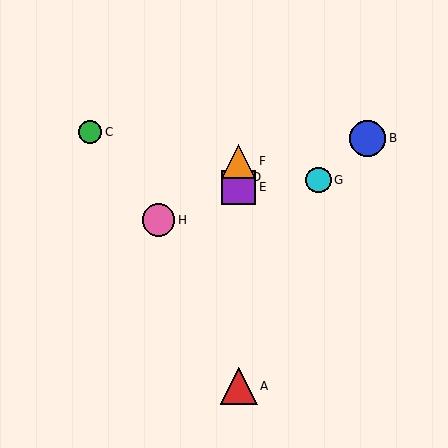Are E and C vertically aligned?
No, E is at x≈239 and C is at x≈90.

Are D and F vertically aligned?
Yes, both are at x≈239.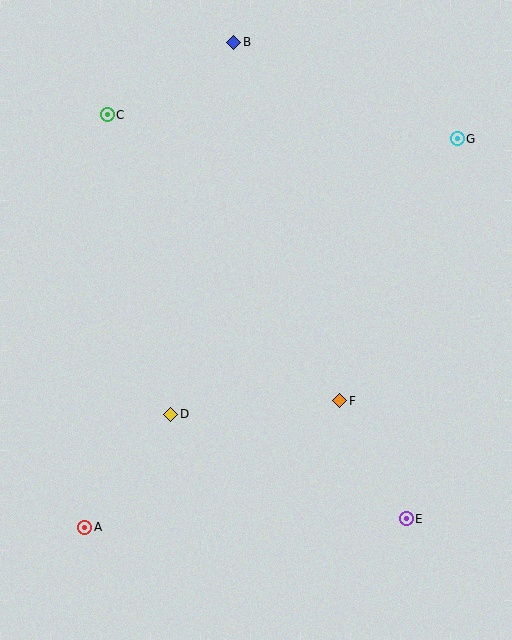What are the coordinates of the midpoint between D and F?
The midpoint between D and F is at (255, 407).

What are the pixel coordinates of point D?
Point D is at (171, 414).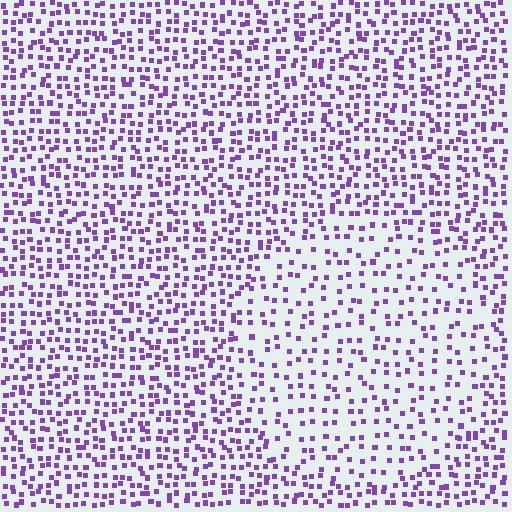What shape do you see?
I see a circle.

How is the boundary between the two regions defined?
The boundary is defined by a change in element density (approximately 1.8x ratio). All elements are the same color, size, and shape.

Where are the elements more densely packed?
The elements are more densely packed outside the circle boundary.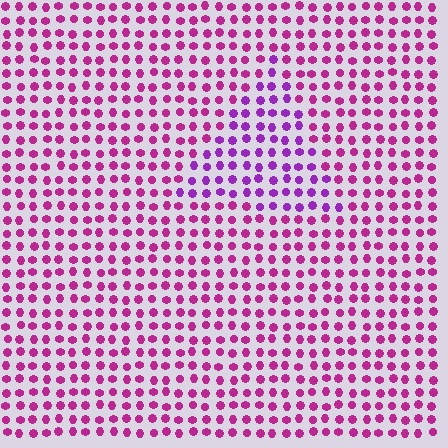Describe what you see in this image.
The image is filled with small magenta elements in a uniform arrangement. A triangle-shaped region is visible where the elements are tinted to a slightly different hue, forming a subtle color boundary.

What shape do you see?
I see a triangle.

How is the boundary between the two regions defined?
The boundary is defined purely by a slight shift in hue (about 31 degrees). Spacing, size, and orientation are identical on both sides.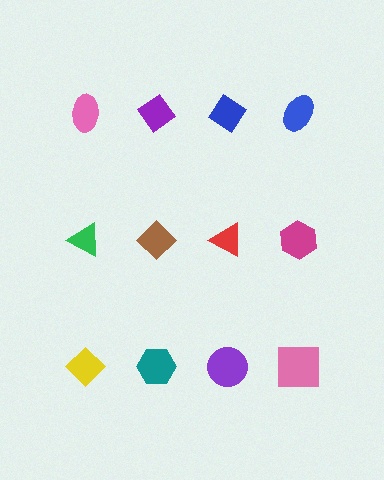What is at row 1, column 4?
A blue ellipse.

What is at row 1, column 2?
A purple diamond.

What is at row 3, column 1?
A yellow diamond.